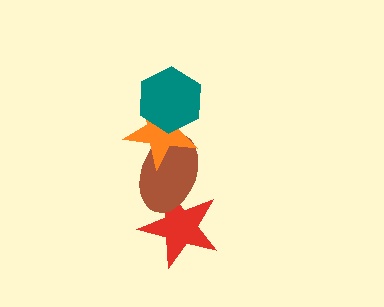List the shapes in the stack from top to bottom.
From top to bottom: the teal hexagon, the orange star, the brown ellipse, the red star.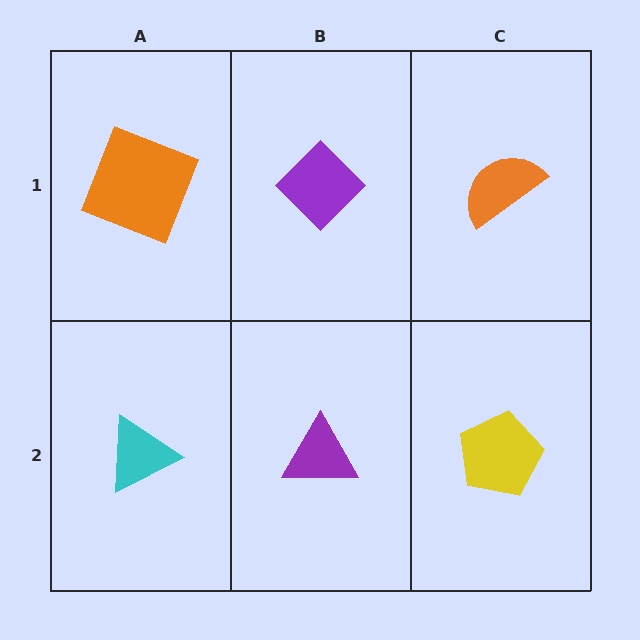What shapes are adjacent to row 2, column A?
An orange square (row 1, column A), a purple triangle (row 2, column B).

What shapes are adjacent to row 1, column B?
A purple triangle (row 2, column B), an orange square (row 1, column A), an orange semicircle (row 1, column C).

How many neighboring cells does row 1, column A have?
2.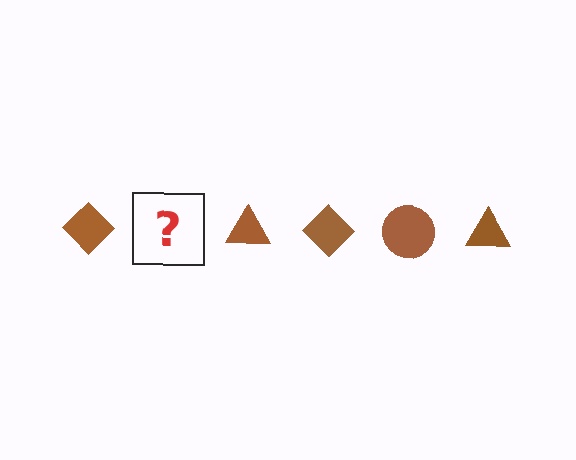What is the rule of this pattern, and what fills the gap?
The rule is that the pattern cycles through diamond, circle, triangle shapes in brown. The gap should be filled with a brown circle.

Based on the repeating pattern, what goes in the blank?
The blank should be a brown circle.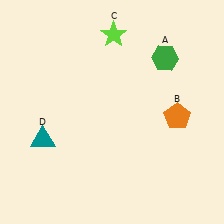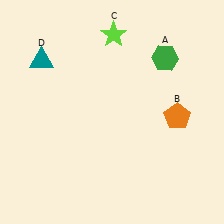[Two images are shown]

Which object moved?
The teal triangle (D) moved up.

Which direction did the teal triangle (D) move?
The teal triangle (D) moved up.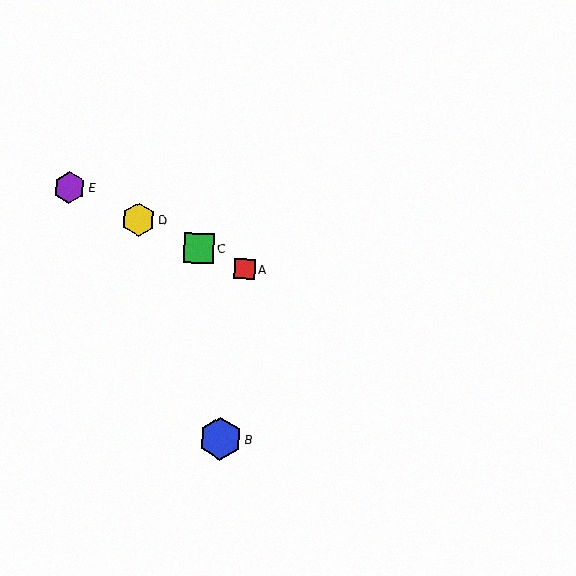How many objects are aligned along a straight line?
4 objects (A, C, D, E) are aligned along a straight line.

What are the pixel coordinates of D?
Object D is at (139, 220).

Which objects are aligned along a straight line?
Objects A, C, D, E are aligned along a straight line.